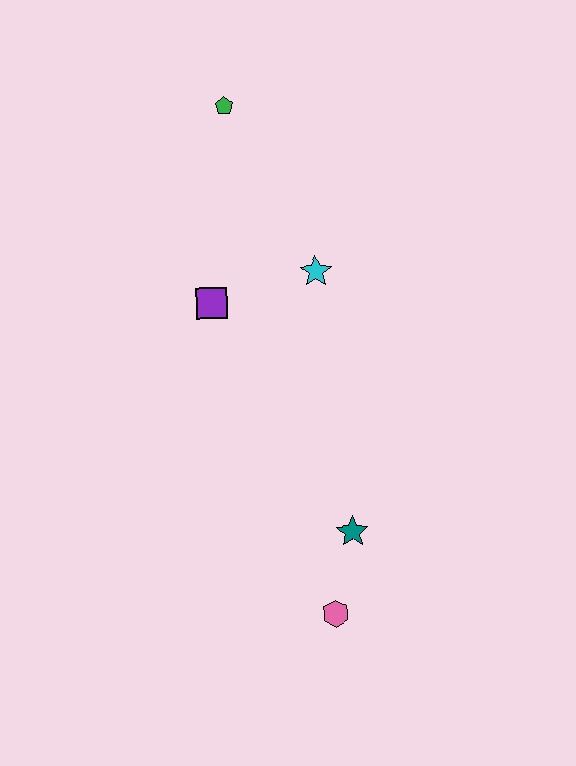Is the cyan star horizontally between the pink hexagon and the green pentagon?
Yes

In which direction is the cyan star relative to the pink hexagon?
The cyan star is above the pink hexagon.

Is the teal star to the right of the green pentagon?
Yes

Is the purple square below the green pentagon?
Yes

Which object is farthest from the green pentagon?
The pink hexagon is farthest from the green pentagon.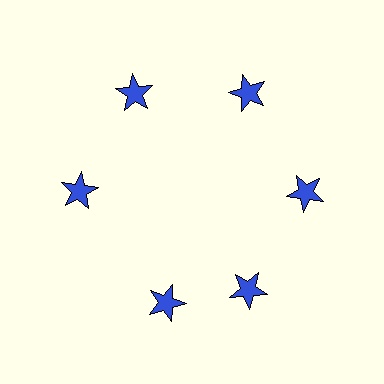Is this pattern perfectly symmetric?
No. The 6 blue stars are arranged in a ring, but one element near the 7 o'clock position is rotated out of alignment along the ring, breaking the 6-fold rotational symmetry.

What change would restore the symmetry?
The symmetry would be restored by rotating it back into even spacing with its neighbors so that all 6 stars sit at equal angles and equal distance from the center.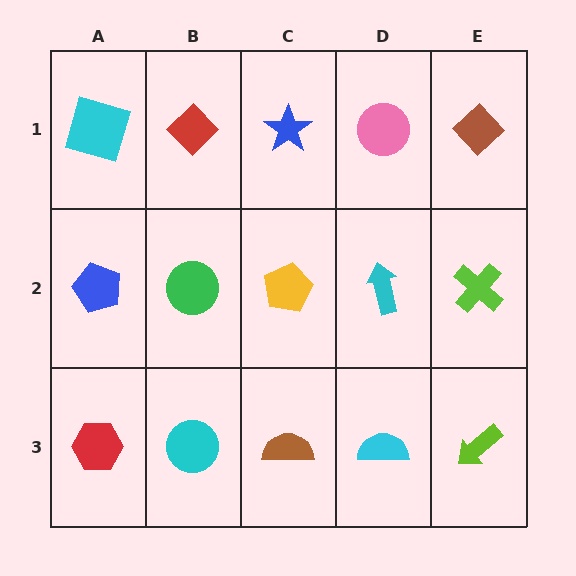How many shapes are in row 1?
5 shapes.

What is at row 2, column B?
A green circle.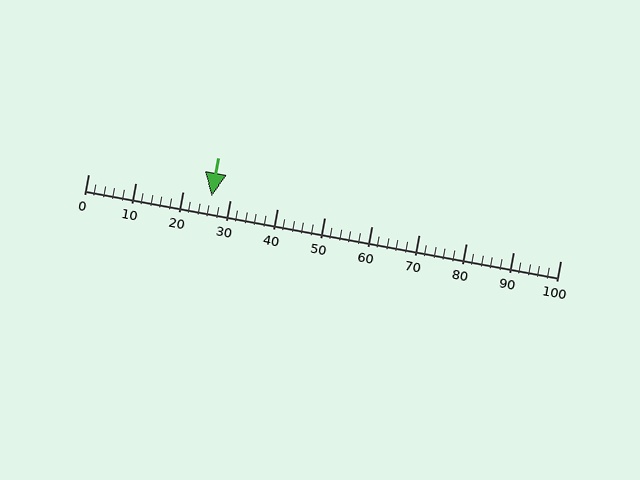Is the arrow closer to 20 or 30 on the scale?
The arrow is closer to 30.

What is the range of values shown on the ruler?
The ruler shows values from 0 to 100.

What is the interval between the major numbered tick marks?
The major tick marks are spaced 10 units apart.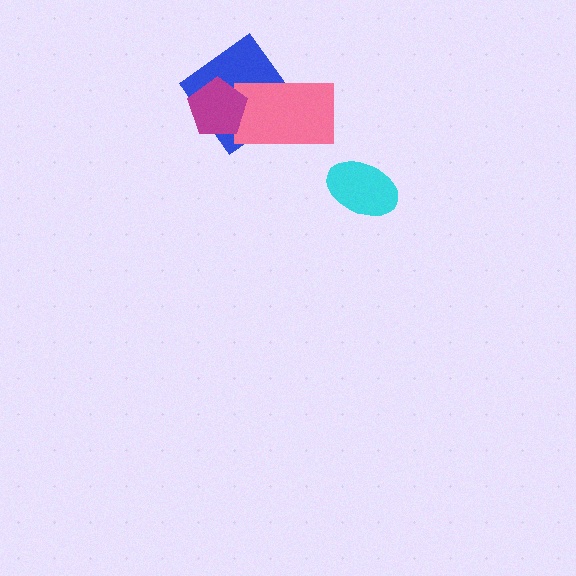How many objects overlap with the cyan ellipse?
0 objects overlap with the cyan ellipse.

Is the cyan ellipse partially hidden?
No, no other shape covers it.